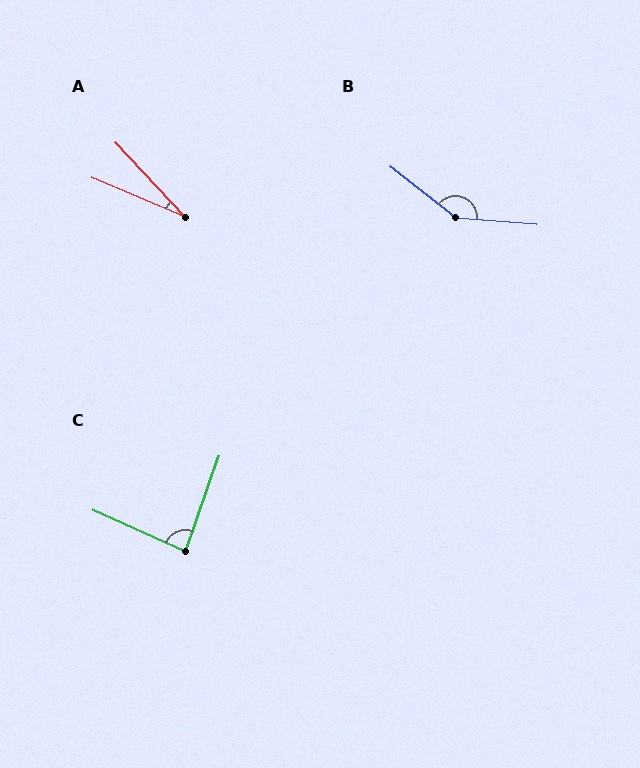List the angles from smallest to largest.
A (24°), C (85°), B (147°).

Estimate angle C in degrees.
Approximately 85 degrees.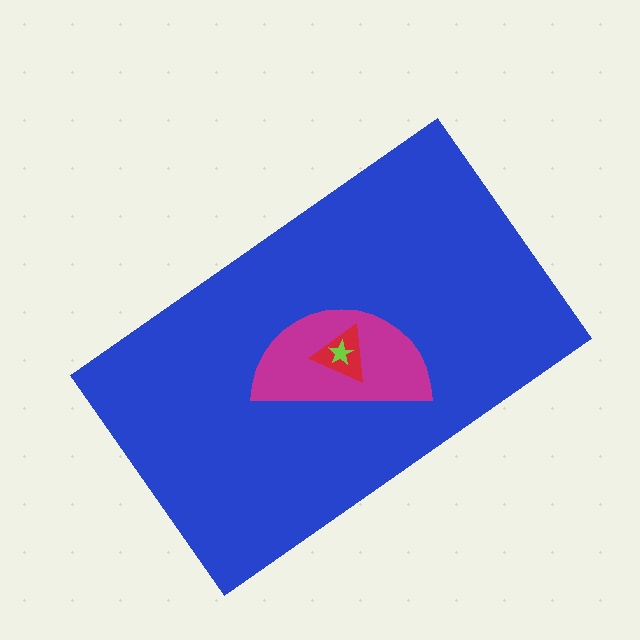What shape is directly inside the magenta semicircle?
The red triangle.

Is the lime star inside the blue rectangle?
Yes.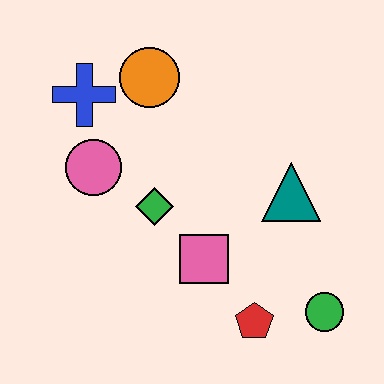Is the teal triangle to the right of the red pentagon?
Yes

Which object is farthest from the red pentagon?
The blue cross is farthest from the red pentagon.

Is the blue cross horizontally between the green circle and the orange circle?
No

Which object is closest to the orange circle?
The blue cross is closest to the orange circle.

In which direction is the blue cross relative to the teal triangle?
The blue cross is to the left of the teal triangle.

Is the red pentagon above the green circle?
No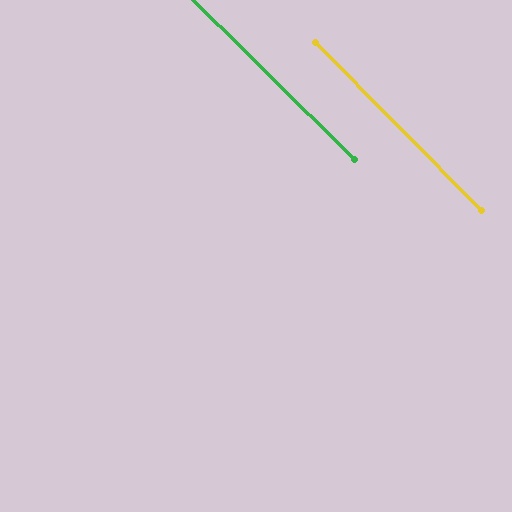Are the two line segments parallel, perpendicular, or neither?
Parallel — their directions differ by only 0.6°.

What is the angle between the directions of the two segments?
Approximately 1 degree.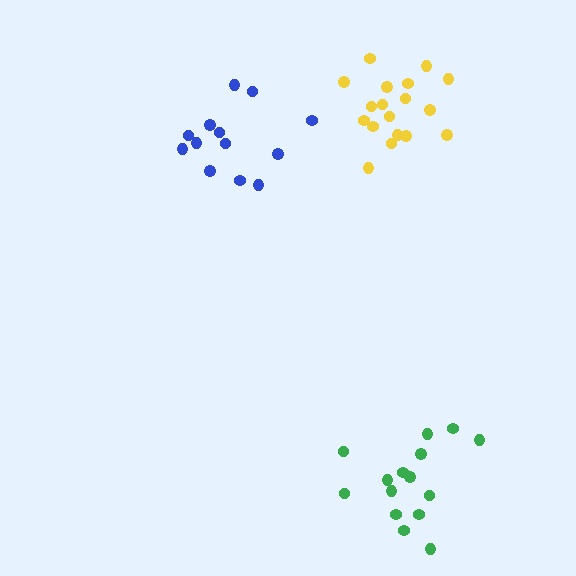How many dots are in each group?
Group 1: 13 dots, Group 2: 18 dots, Group 3: 15 dots (46 total).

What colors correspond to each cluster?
The clusters are colored: blue, yellow, green.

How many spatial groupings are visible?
There are 3 spatial groupings.